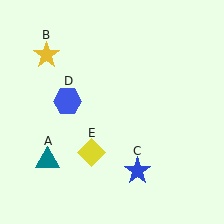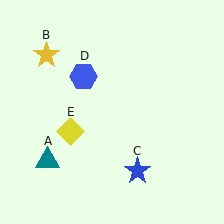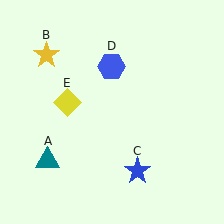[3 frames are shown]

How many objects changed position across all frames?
2 objects changed position: blue hexagon (object D), yellow diamond (object E).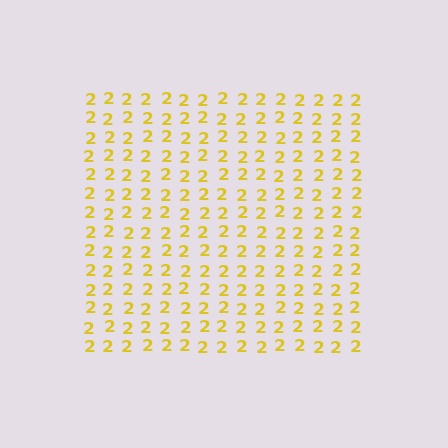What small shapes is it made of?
It is made of small digit 2's.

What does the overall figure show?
The overall figure shows a square.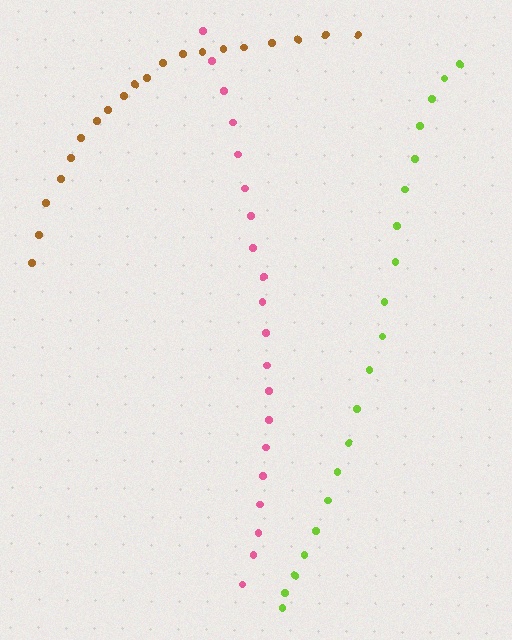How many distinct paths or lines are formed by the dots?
There are 3 distinct paths.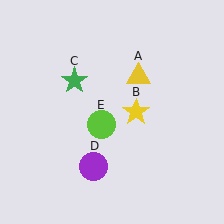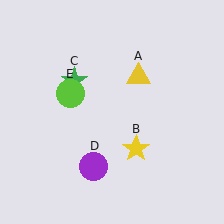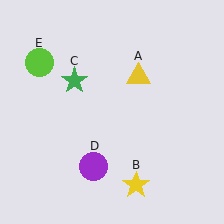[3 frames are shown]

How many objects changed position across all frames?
2 objects changed position: yellow star (object B), lime circle (object E).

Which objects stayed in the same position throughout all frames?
Yellow triangle (object A) and green star (object C) and purple circle (object D) remained stationary.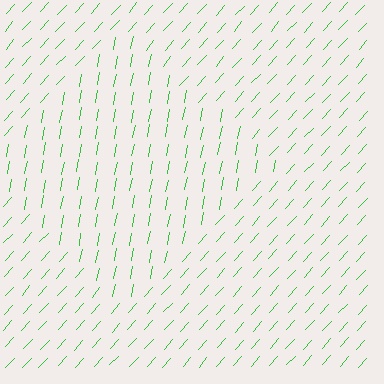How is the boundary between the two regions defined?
The boundary is defined purely by a change in line orientation (approximately 32 degrees difference). All lines are the same color and thickness.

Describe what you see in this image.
The image is filled with small green line segments. A diamond region in the image has lines oriented differently from the surrounding lines, creating a visible texture boundary.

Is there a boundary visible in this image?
Yes, there is a texture boundary formed by a change in line orientation.